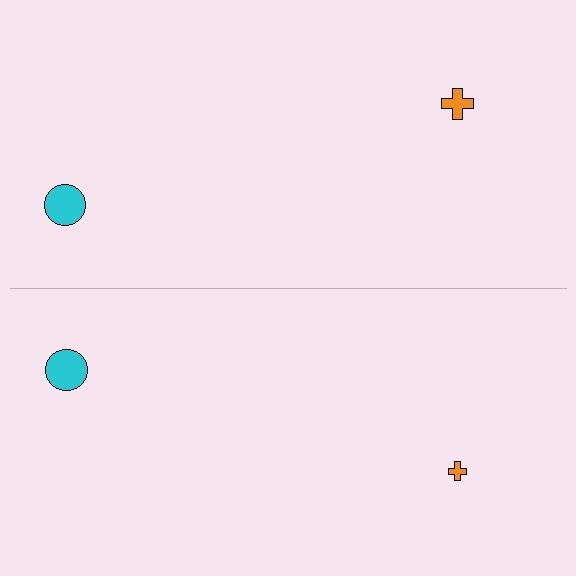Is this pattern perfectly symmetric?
No, the pattern is not perfectly symmetric. The orange cross on the bottom side has a different size than its mirror counterpart.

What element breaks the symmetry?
The orange cross on the bottom side has a different size than its mirror counterpart.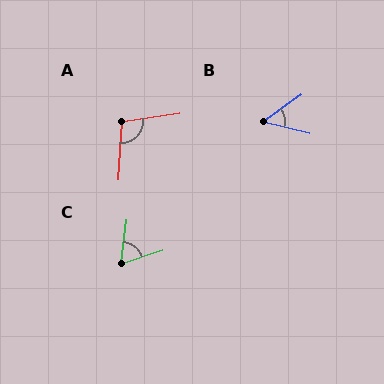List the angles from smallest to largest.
B (50°), C (65°), A (102°).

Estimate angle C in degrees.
Approximately 65 degrees.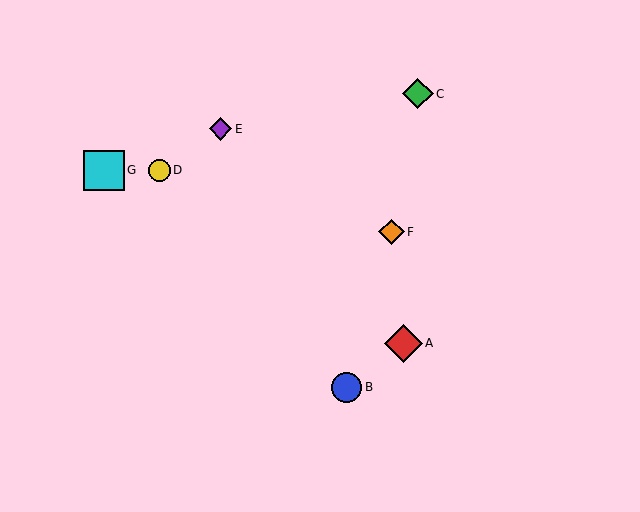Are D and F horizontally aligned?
No, D is at y≈170 and F is at y≈232.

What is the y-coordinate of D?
Object D is at y≈170.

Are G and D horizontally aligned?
Yes, both are at y≈170.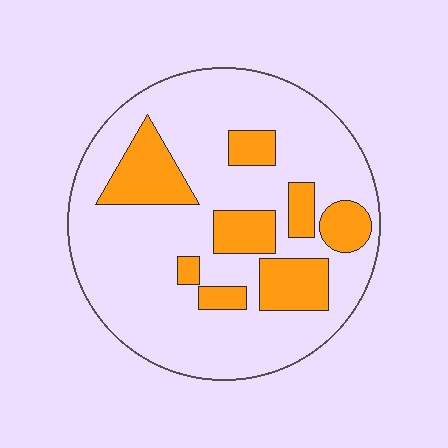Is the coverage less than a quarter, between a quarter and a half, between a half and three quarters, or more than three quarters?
Less than a quarter.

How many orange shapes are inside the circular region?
8.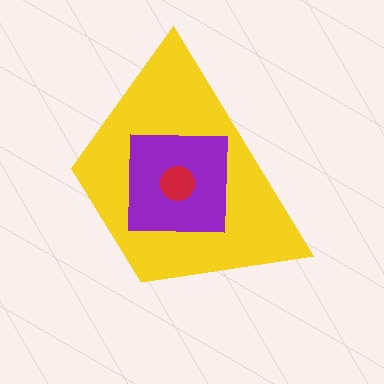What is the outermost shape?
The yellow trapezoid.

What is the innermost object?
The red circle.